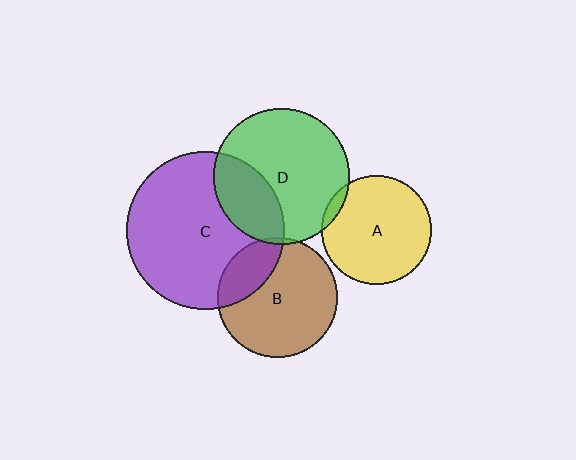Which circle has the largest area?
Circle C (purple).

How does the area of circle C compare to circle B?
Approximately 1.7 times.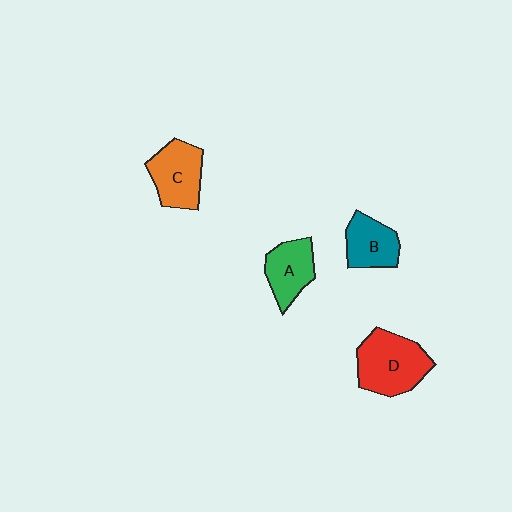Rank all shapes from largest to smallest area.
From largest to smallest: D (red), C (orange), A (green), B (teal).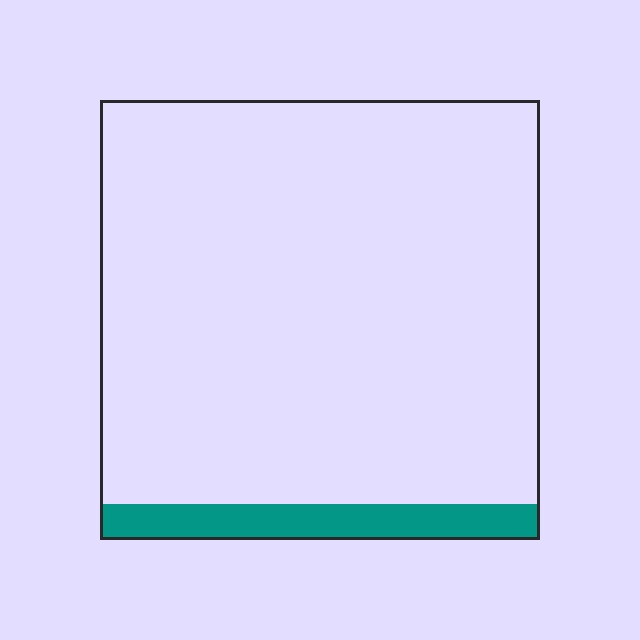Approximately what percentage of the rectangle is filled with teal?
Approximately 10%.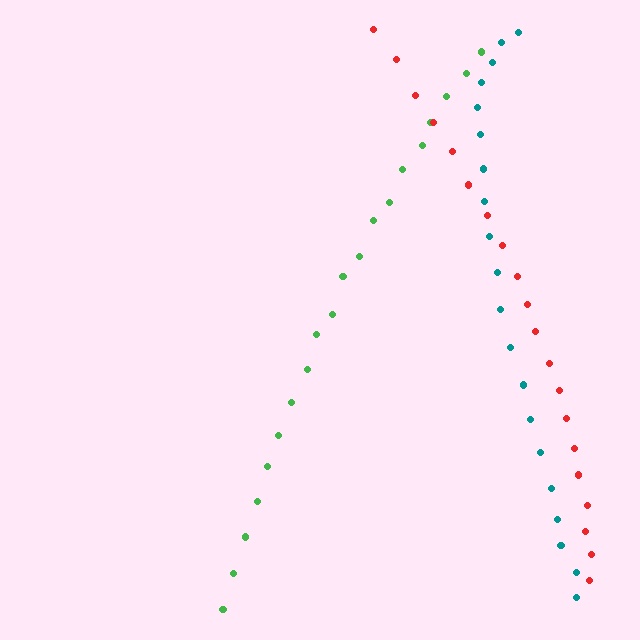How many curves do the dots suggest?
There are 3 distinct paths.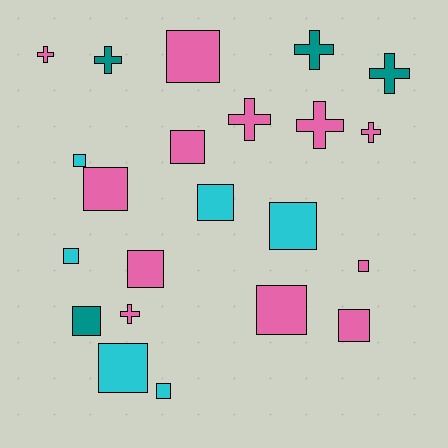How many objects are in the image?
There are 22 objects.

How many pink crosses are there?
There are 5 pink crosses.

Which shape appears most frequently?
Square, with 14 objects.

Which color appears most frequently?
Pink, with 12 objects.